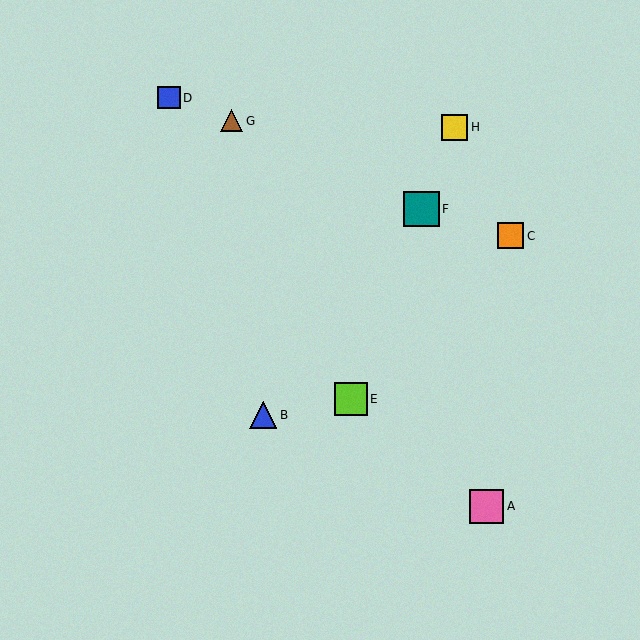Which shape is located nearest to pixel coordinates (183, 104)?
The blue square (labeled D) at (169, 98) is nearest to that location.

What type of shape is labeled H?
Shape H is a yellow square.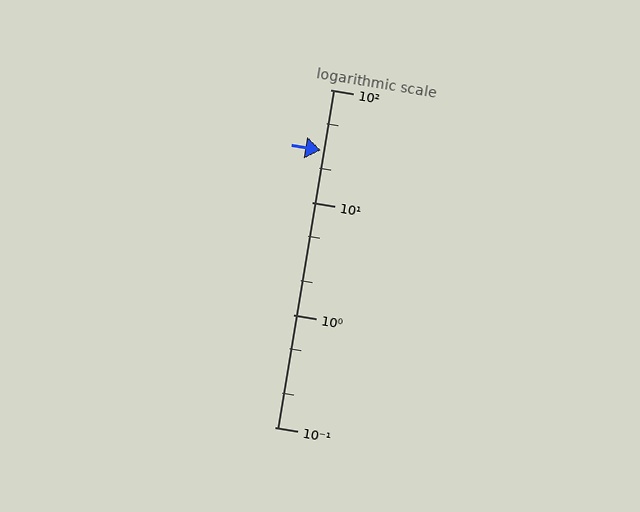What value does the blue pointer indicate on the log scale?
The pointer indicates approximately 29.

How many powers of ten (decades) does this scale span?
The scale spans 3 decades, from 0.1 to 100.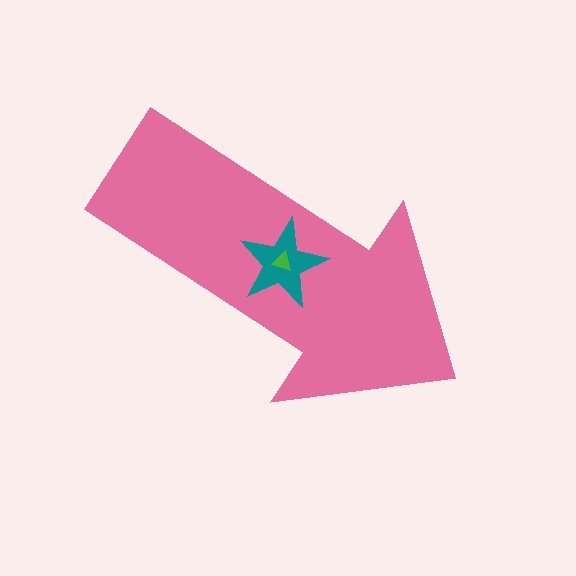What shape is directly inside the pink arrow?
The teal star.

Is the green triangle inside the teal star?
Yes.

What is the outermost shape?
The pink arrow.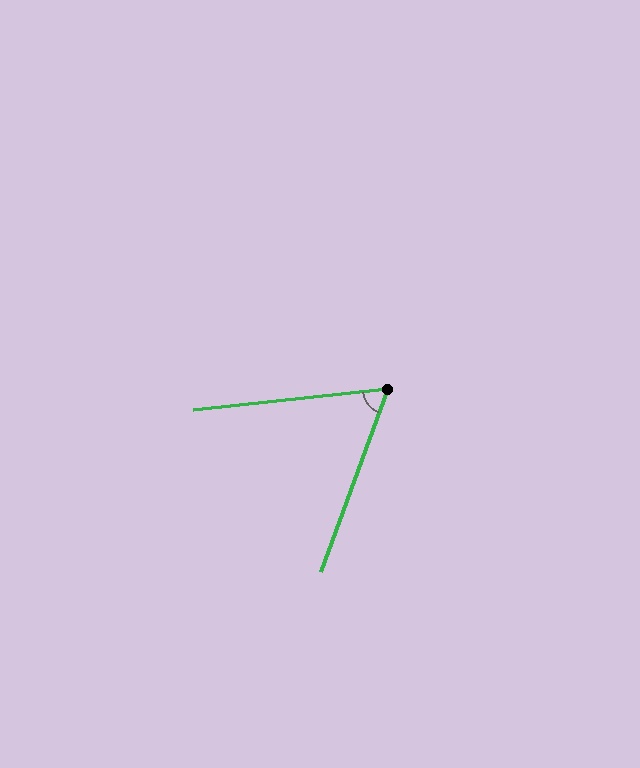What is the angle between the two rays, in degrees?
Approximately 64 degrees.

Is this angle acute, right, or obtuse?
It is acute.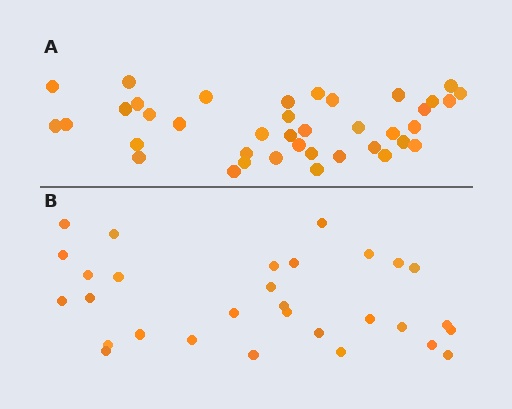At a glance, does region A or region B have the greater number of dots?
Region A (the top region) has more dots.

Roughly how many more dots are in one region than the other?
Region A has roughly 8 or so more dots than region B.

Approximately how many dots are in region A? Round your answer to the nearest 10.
About 40 dots. (The exact count is 39, which rounds to 40.)